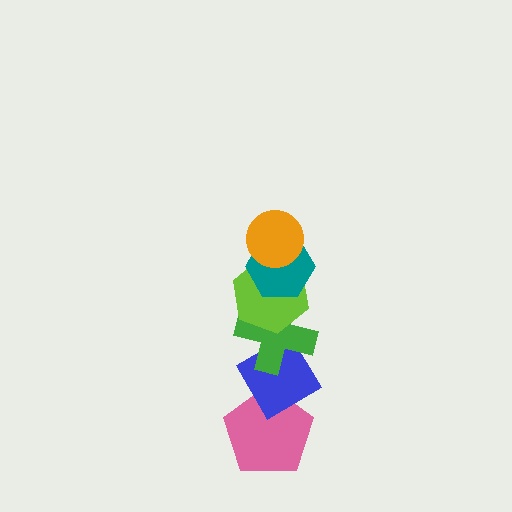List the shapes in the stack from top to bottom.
From top to bottom: the orange circle, the teal hexagon, the lime hexagon, the green cross, the blue diamond, the pink pentagon.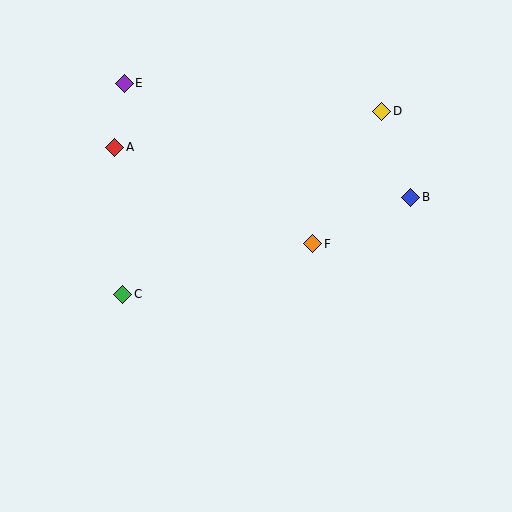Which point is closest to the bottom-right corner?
Point B is closest to the bottom-right corner.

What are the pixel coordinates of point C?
Point C is at (123, 294).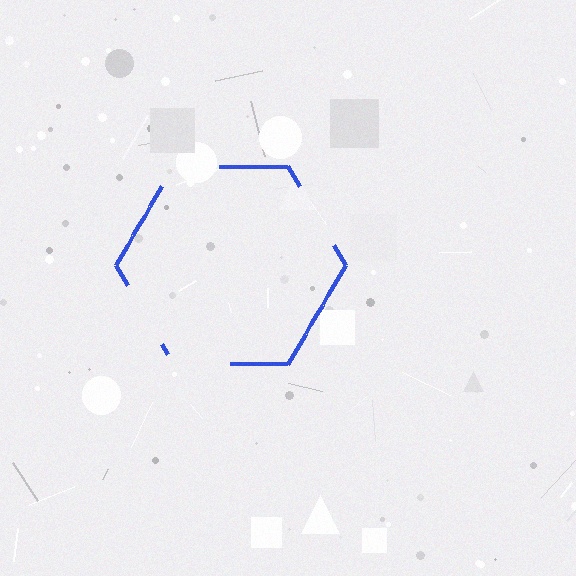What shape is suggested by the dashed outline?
The dashed outline suggests a hexagon.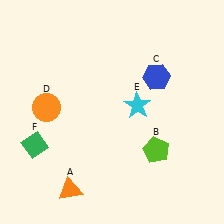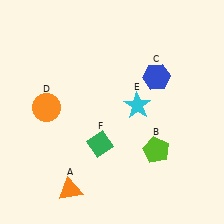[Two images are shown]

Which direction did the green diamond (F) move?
The green diamond (F) moved right.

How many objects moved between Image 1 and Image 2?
1 object moved between the two images.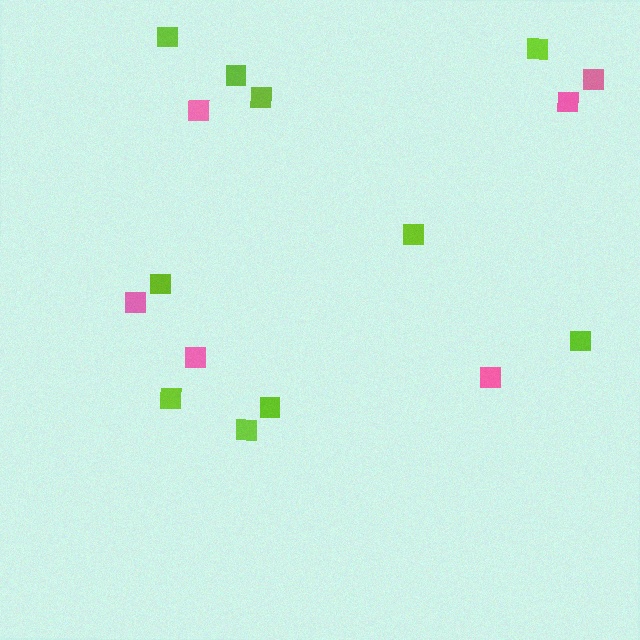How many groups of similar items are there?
There are 2 groups: one group of pink squares (6) and one group of lime squares (10).